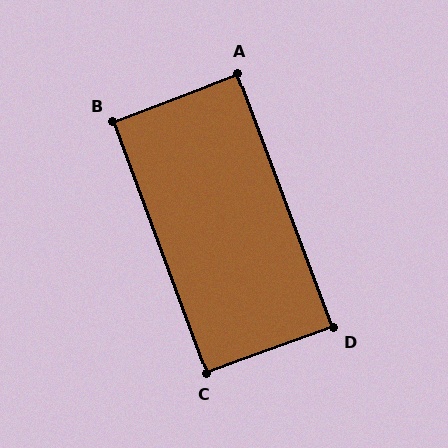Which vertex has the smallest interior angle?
D, at approximately 89 degrees.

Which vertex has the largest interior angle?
B, at approximately 91 degrees.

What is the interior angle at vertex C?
Approximately 90 degrees (approximately right).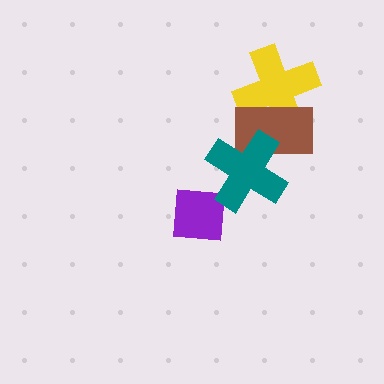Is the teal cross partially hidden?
No, no other shape covers it.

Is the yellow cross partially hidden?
Yes, it is partially covered by another shape.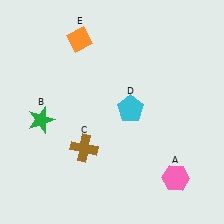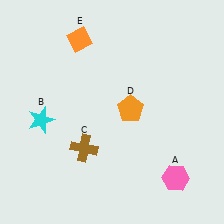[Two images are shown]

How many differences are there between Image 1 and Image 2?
There are 2 differences between the two images.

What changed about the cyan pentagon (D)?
In Image 1, D is cyan. In Image 2, it changed to orange.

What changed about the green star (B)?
In Image 1, B is green. In Image 2, it changed to cyan.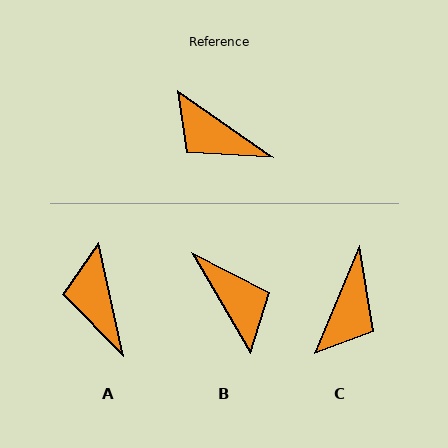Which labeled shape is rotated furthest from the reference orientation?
B, about 155 degrees away.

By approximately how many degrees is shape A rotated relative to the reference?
Approximately 43 degrees clockwise.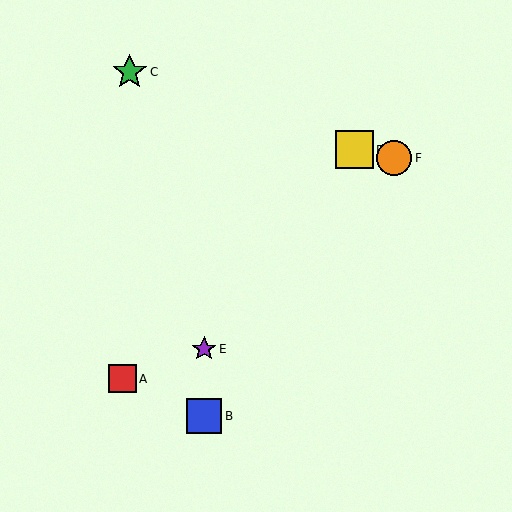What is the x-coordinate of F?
Object F is at x≈394.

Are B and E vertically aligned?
Yes, both are at x≈204.